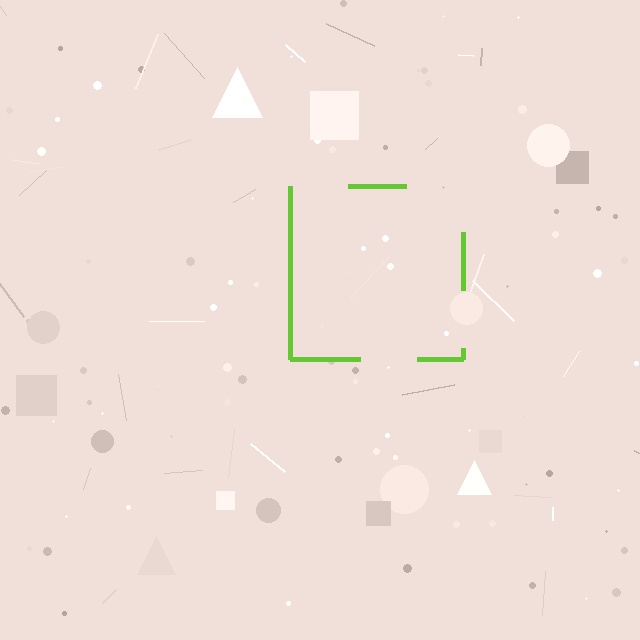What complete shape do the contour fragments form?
The contour fragments form a square.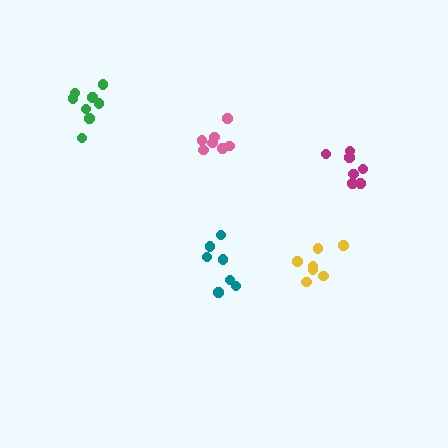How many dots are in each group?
Group 1: 7 dots, Group 2: 8 dots, Group 3: 7 dots, Group 4: 8 dots, Group 5: 8 dots (38 total).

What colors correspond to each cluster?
The clusters are colored: teal, pink, magenta, green, yellow.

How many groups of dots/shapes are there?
There are 5 groups.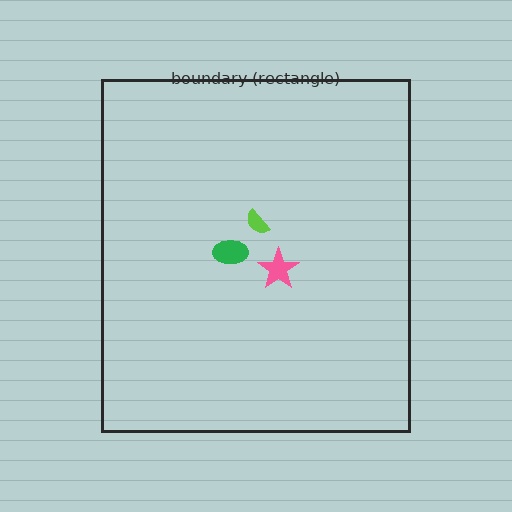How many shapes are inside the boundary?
3 inside, 0 outside.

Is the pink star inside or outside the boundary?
Inside.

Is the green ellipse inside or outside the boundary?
Inside.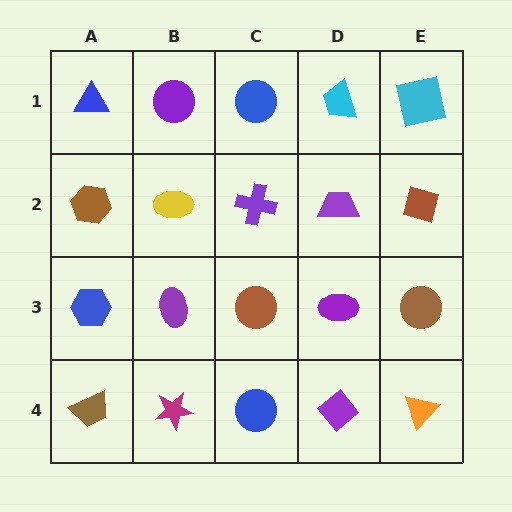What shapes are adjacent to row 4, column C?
A brown circle (row 3, column C), a magenta star (row 4, column B), a purple diamond (row 4, column D).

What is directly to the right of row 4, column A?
A magenta star.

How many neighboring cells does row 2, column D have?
4.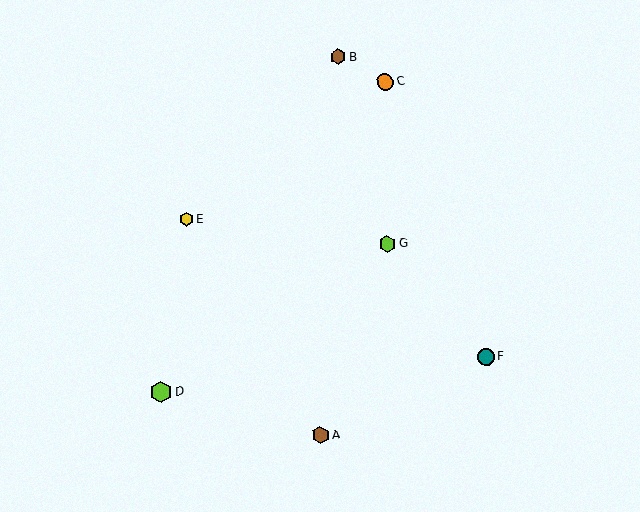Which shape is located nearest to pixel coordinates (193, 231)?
The yellow hexagon (labeled E) at (186, 219) is nearest to that location.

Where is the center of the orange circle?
The center of the orange circle is at (385, 82).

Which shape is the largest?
The lime hexagon (labeled D) is the largest.